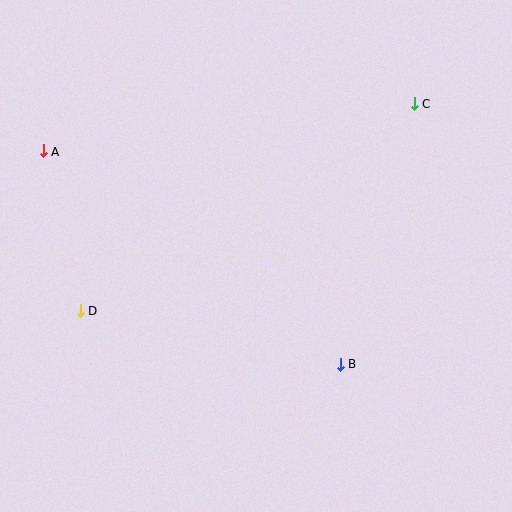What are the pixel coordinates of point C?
Point C is at (414, 104).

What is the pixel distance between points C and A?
The distance between C and A is 373 pixels.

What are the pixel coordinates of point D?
Point D is at (81, 311).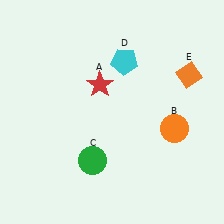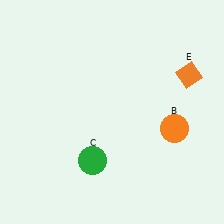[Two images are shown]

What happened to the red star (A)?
The red star (A) was removed in Image 2. It was in the top-left area of Image 1.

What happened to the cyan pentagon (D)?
The cyan pentagon (D) was removed in Image 2. It was in the top-right area of Image 1.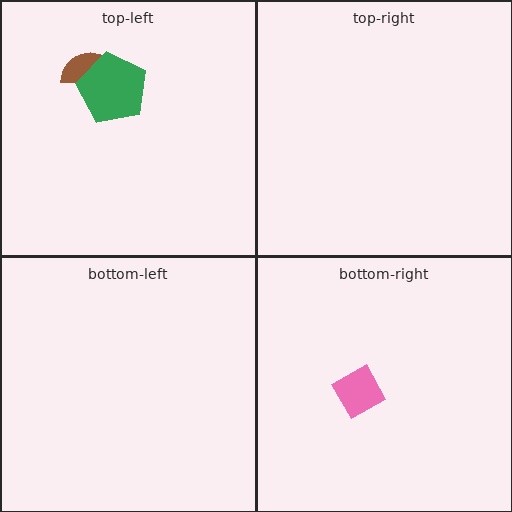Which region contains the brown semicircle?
The top-left region.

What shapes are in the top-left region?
The brown semicircle, the green pentagon.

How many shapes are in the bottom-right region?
1.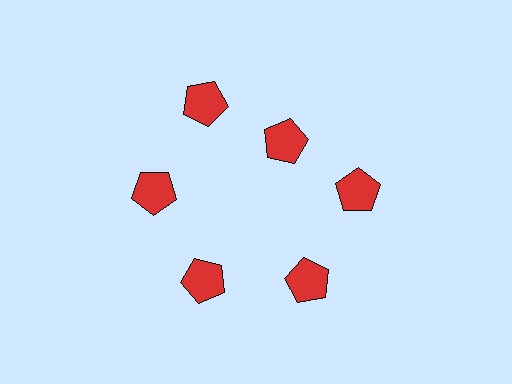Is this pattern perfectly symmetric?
No. The 6 red pentagons are arranged in a ring, but one element near the 1 o'clock position is pulled inward toward the center, breaking the 6-fold rotational symmetry.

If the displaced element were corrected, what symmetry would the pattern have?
It would have 6-fold rotational symmetry — the pattern would map onto itself every 60 degrees.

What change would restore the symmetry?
The symmetry would be restored by moving it outward, back onto the ring so that all 6 pentagons sit at equal angles and equal distance from the center.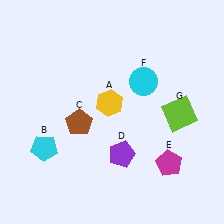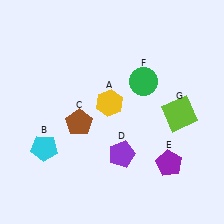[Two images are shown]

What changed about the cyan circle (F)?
In Image 1, F is cyan. In Image 2, it changed to green.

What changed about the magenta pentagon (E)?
In Image 1, E is magenta. In Image 2, it changed to purple.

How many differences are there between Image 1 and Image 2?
There are 2 differences between the two images.